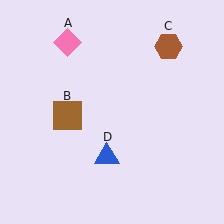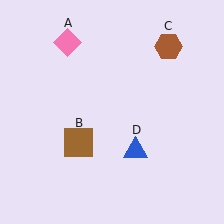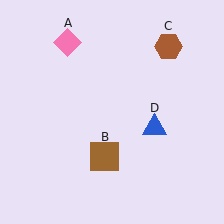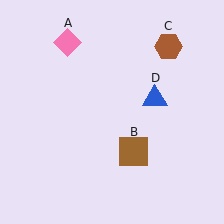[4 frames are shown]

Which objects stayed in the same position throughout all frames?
Pink diamond (object A) and brown hexagon (object C) remained stationary.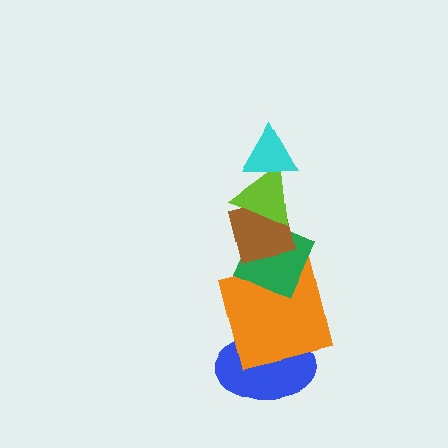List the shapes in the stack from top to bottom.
From top to bottom: the cyan triangle, the lime triangle, the brown square, the green diamond, the orange square, the blue ellipse.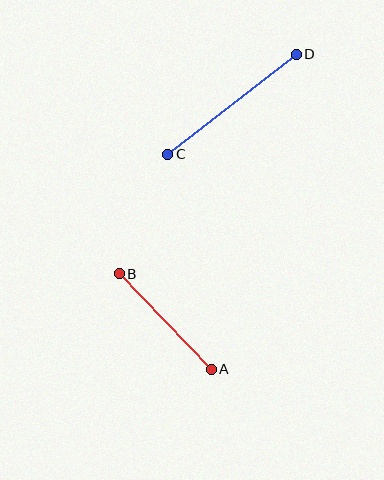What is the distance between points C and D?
The distance is approximately 163 pixels.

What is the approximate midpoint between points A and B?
The midpoint is at approximately (165, 322) pixels.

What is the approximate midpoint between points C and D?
The midpoint is at approximately (232, 104) pixels.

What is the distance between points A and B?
The distance is approximately 132 pixels.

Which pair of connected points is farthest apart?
Points C and D are farthest apart.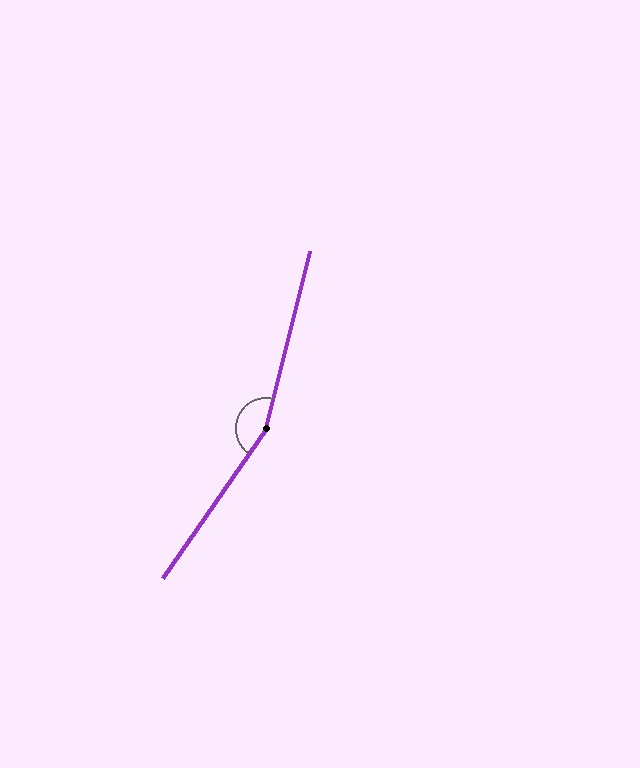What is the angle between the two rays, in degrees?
Approximately 160 degrees.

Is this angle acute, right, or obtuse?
It is obtuse.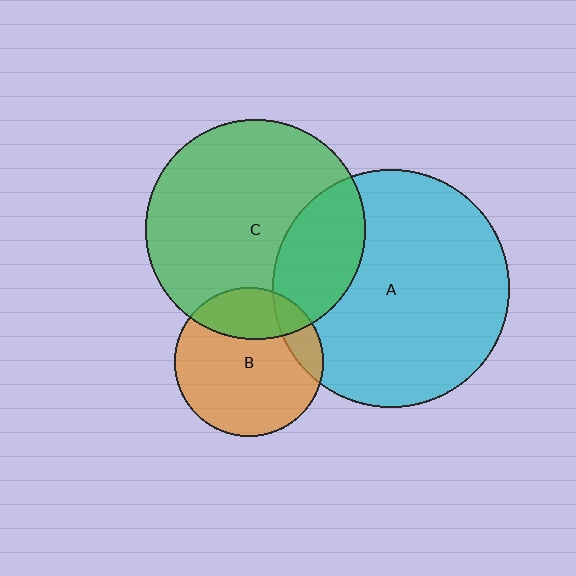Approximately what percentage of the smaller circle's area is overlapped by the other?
Approximately 25%.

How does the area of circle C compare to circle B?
Approximately 2.2 times.